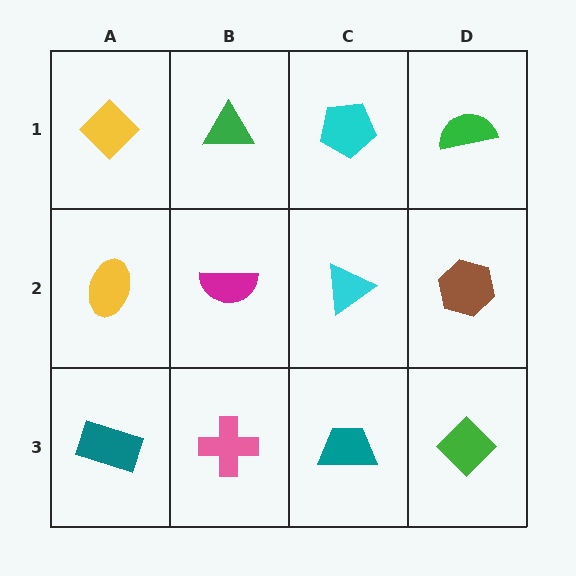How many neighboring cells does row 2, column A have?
3.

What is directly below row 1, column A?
A yellow ellipse.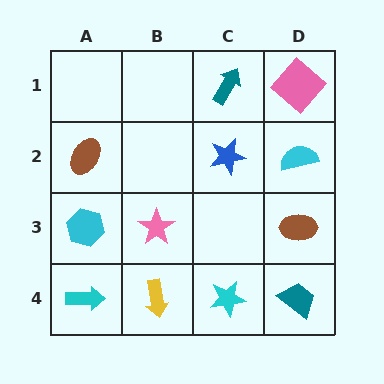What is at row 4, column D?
A teal trapezoid.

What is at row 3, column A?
A cyan hexagon.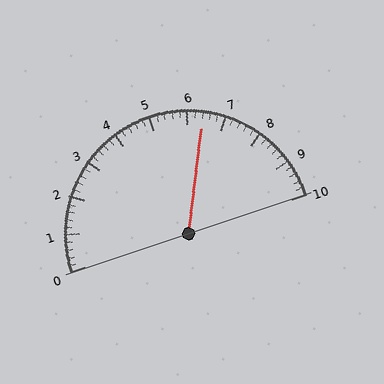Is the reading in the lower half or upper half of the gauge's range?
The reading is in the upper half of the range (0 to 10).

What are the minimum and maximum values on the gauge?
The gauge ranges from 0 to 10.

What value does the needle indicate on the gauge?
The needle indicates approximately 6.4.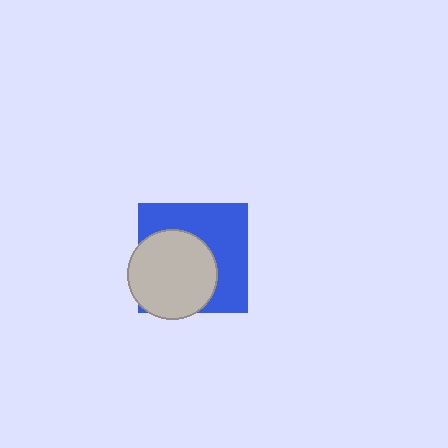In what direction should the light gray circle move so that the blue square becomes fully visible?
The light gray circle should move toward the lower-left. That is the shortest direction to clear the overlap and leave the blue square fully visible.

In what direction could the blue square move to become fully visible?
The blue square could move toward the upper-right. That would shift it out from behind the light gray circle entirely.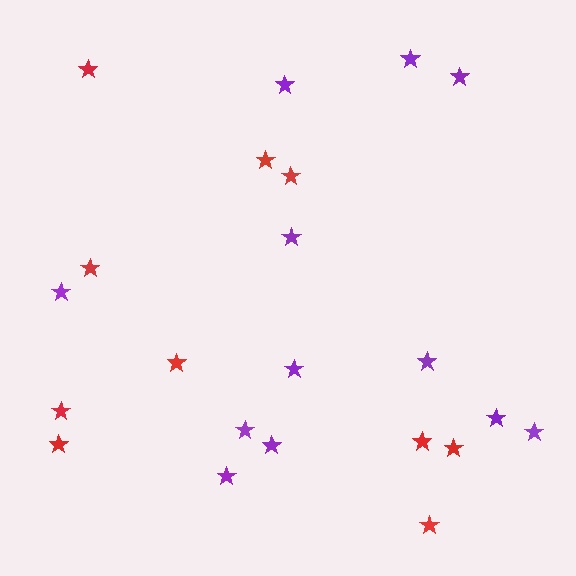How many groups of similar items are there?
There are 2 groups: one group of red stars (10) and one group of purple stars (12).